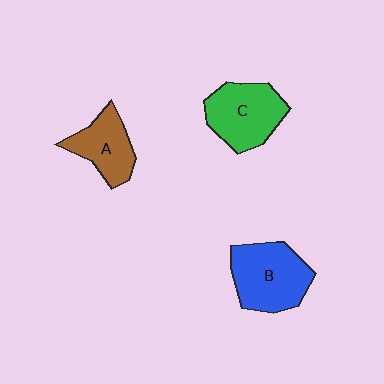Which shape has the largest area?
Shape B (blue).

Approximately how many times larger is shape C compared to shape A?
Approximately 1.3 times.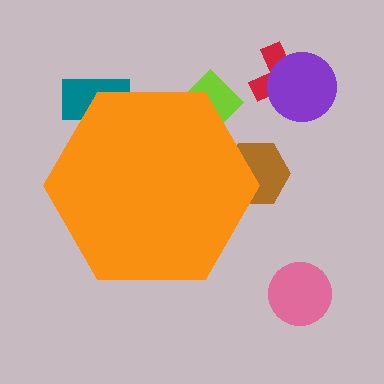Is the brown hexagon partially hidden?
Yes, the brown hexagon is partially hidden behind the orange hexagon.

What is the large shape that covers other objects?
An orange hexagon.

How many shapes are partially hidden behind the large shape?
3 shapes are partially hidden.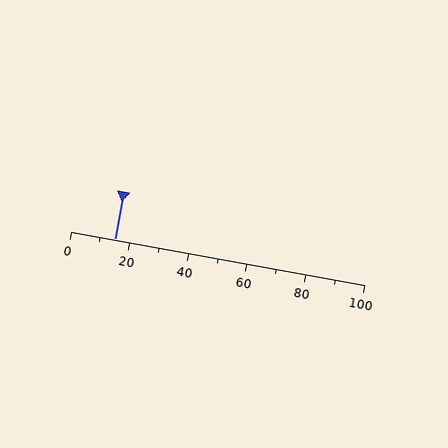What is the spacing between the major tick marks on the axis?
The major ticks are spaced 20 apart.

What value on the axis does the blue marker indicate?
The marker indicates approximately 15.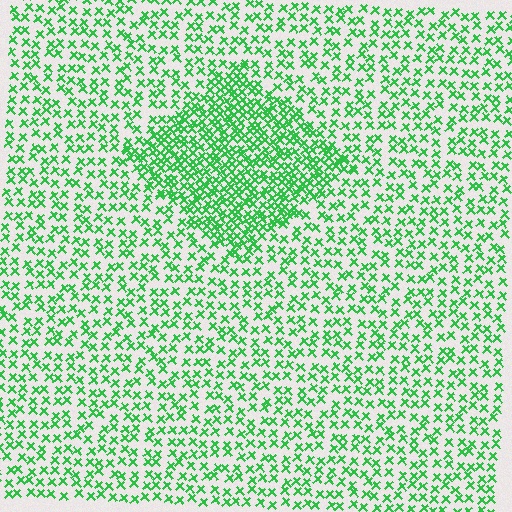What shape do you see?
I see a diamond.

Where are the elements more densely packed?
The elements are more densely packed inside the diamond boundary.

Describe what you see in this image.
The image contains small green elements arranged at two different densities. A diamond-shaped region is visible where the elements are more densely packed than the surrounding area.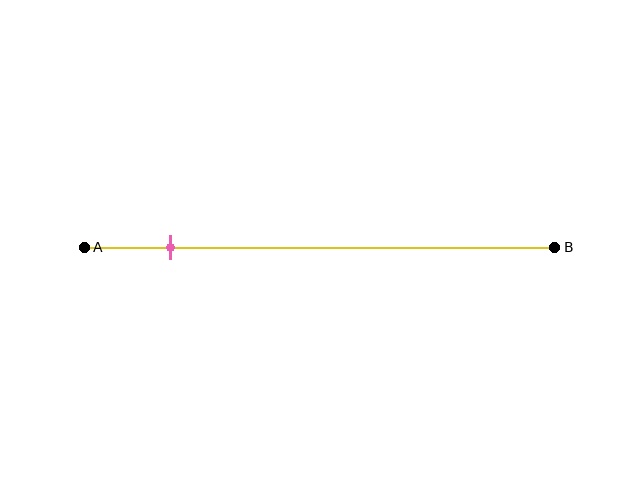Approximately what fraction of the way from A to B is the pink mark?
The pink mark is approximately 20% of the way from A to B.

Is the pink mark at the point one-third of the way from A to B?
No, the mark is at about 20% from A, not at the 33% one-third point.